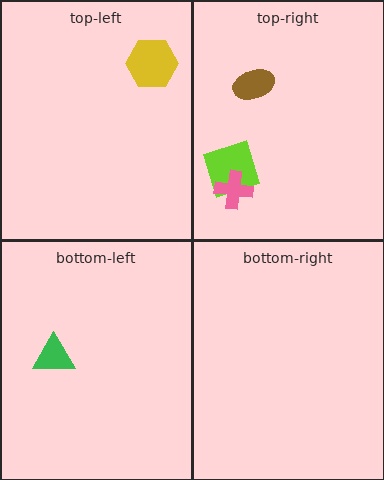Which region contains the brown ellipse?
The top-right region.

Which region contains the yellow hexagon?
The top-left region.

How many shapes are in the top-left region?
1.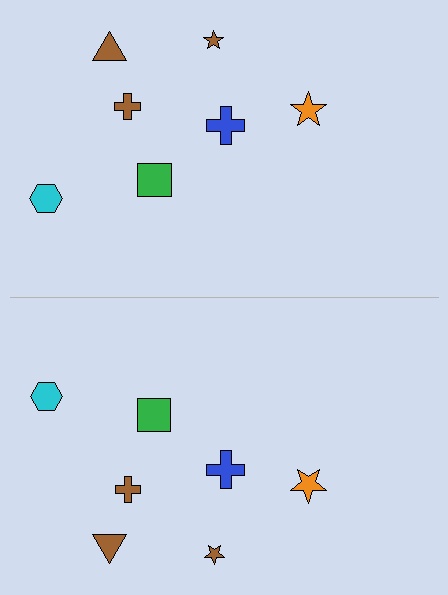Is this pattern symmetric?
Yes, this pattern has bilateral (reflection) symmetry.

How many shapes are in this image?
There are 14 shapes in this image.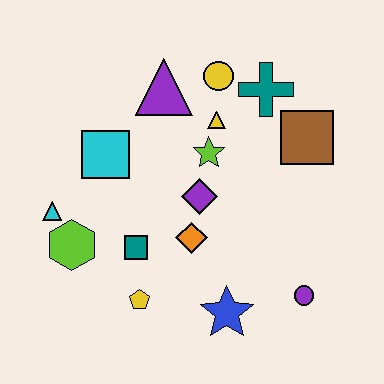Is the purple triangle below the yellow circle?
Yes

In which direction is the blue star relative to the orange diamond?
The blue star is below the orange diamond.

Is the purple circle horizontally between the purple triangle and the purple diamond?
No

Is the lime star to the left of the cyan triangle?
No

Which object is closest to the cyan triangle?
The lime hexagon is closest to the cyan triangle.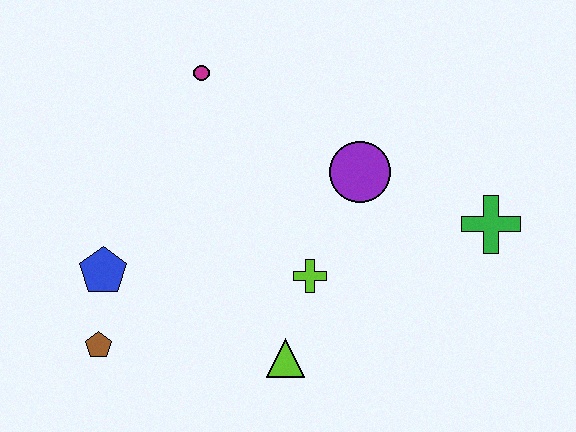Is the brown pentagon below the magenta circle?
Yes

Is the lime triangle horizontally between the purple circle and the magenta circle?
Yes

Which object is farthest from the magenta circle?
The green cross is farthest from the magenta circle.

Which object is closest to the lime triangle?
The lime cross is closest to the lime triangle.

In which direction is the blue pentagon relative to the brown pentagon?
The blue pentagon is above the brown pentagon.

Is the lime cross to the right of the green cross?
No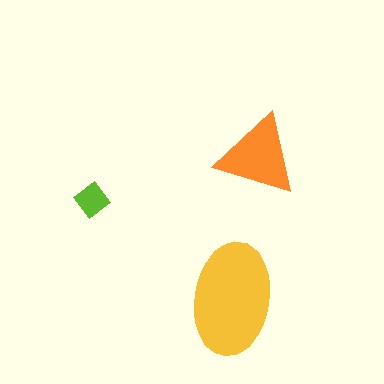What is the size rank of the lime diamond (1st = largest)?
3rd.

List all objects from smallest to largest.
The lime diamond, the orange triangle, the yellow ellipse.